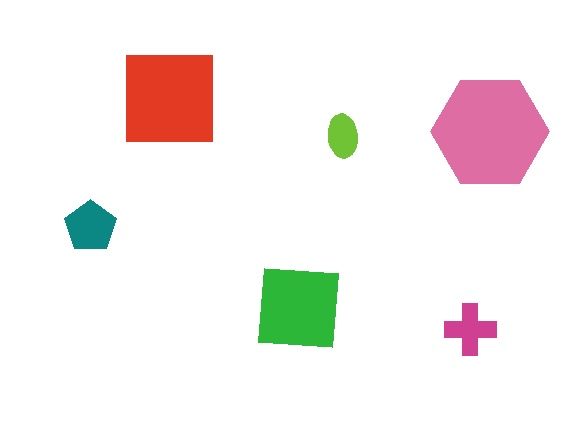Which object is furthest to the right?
The pink hexagon is rightmost.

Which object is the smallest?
The lime ellipse.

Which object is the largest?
The pink hexagon.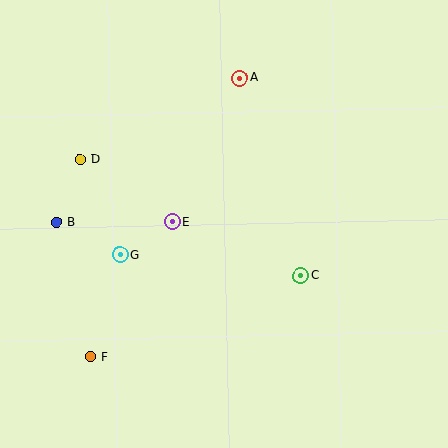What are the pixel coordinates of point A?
Point A is at (240, 78).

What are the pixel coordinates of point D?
Point D is at (80, 159).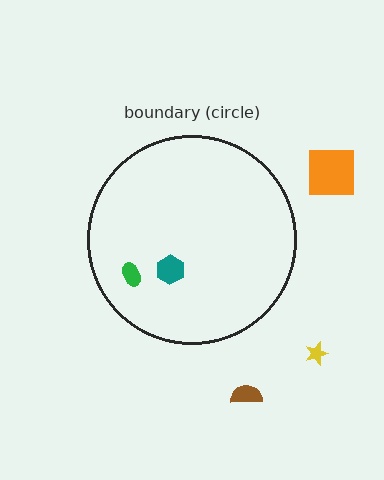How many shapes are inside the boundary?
2 inside, 3 outside.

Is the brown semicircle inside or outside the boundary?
Outside.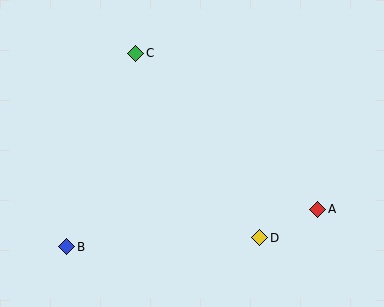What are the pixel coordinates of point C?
Point C is at (136, 53).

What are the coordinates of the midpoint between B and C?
The midpoint between B and C is at (101, 150).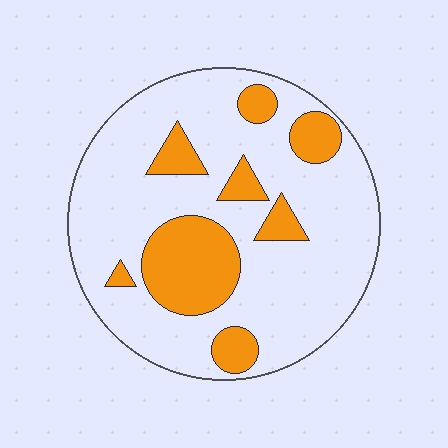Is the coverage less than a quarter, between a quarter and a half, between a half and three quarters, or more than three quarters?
Less than a quarter.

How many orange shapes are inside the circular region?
8.